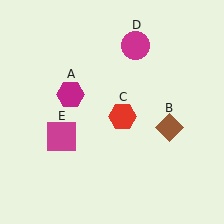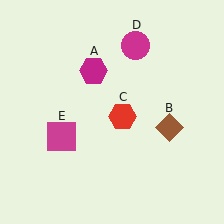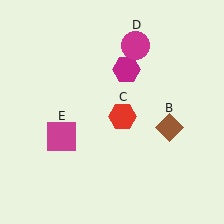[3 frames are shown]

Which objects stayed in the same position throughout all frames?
Brown diamond (object B) and red hexagon (object C) and magenta circle (object D) and magenta square (object E) remained stationary.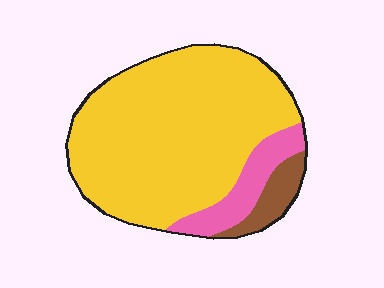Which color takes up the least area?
Brown, at roughly 10%.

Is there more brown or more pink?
Pink.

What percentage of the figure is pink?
Pink takes up about one eighth (1/8) of the figure.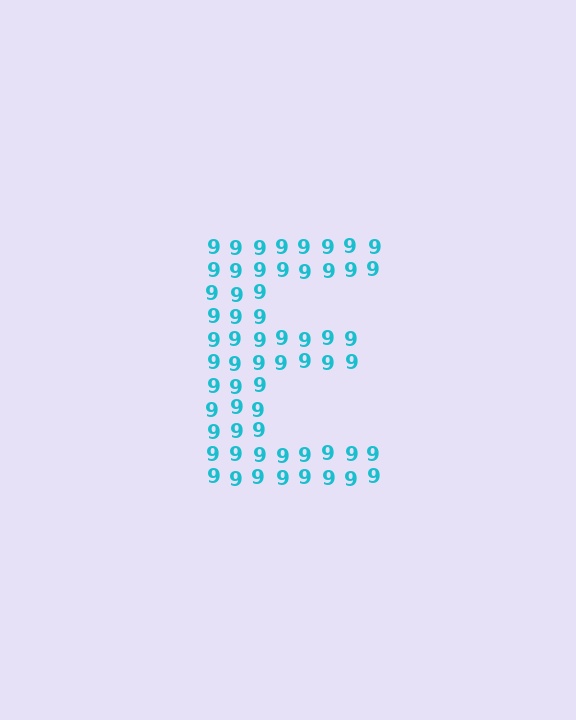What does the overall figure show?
The overall figure shows the letter E.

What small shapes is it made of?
It is made of small digit 9's.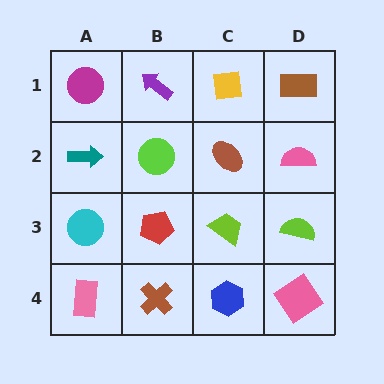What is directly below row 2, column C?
A lime trapezoid.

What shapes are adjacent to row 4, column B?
A red pentagon (row 3, column B), a pink rectangle (row 4, column A), a blue hexagon (row 4, column C).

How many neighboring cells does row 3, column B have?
4.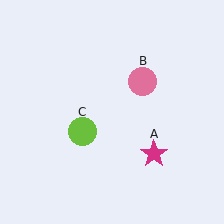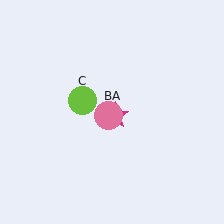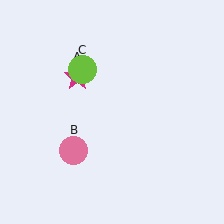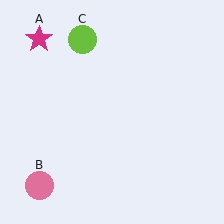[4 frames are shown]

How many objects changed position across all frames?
3 objects changed position: magenta star (object A), pink circle (object B), lime circle (object C).